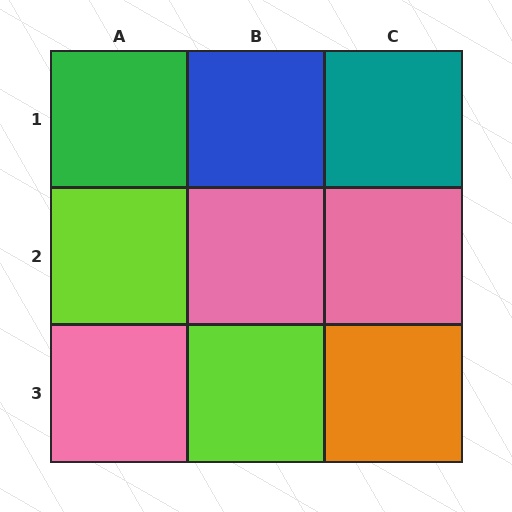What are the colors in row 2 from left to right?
Lime, pink, pink.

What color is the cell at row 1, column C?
Teal.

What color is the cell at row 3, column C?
Orange.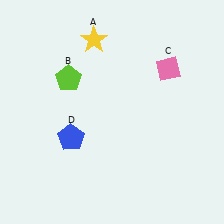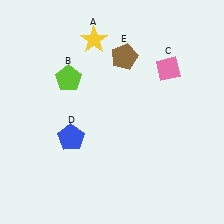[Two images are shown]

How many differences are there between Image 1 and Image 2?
There is 1 difference between the two images.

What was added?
A brown pentagon (E) was added in Image 2.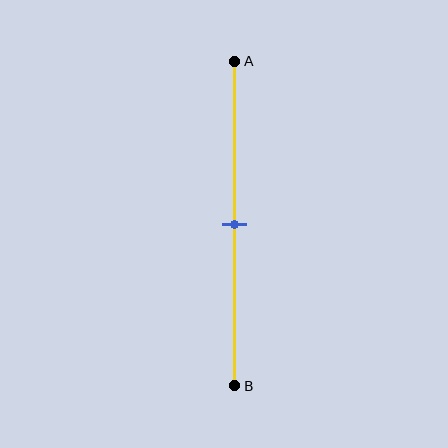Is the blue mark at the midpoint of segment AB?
Yes, the mark is approximately at the midpoint.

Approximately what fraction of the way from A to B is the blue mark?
The blue mark is approximately 50% of the way from A to B.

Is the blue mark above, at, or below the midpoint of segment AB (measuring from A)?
The blue mark is approximately at the midpoint of segment AB.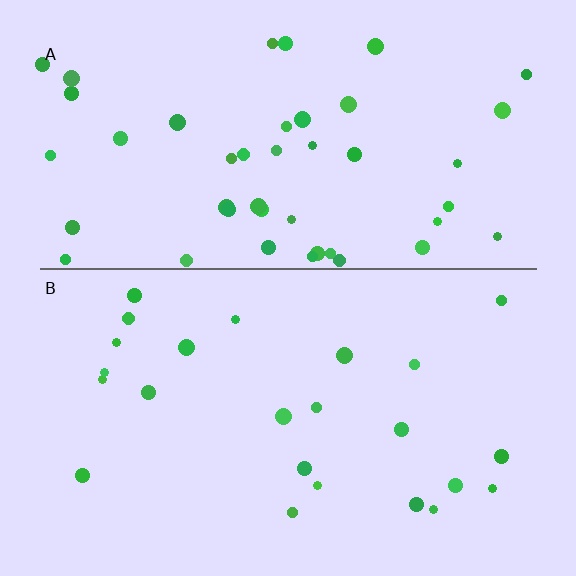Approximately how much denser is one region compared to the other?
Approximately 1.9× — region A over region B.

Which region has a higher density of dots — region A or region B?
A (the top).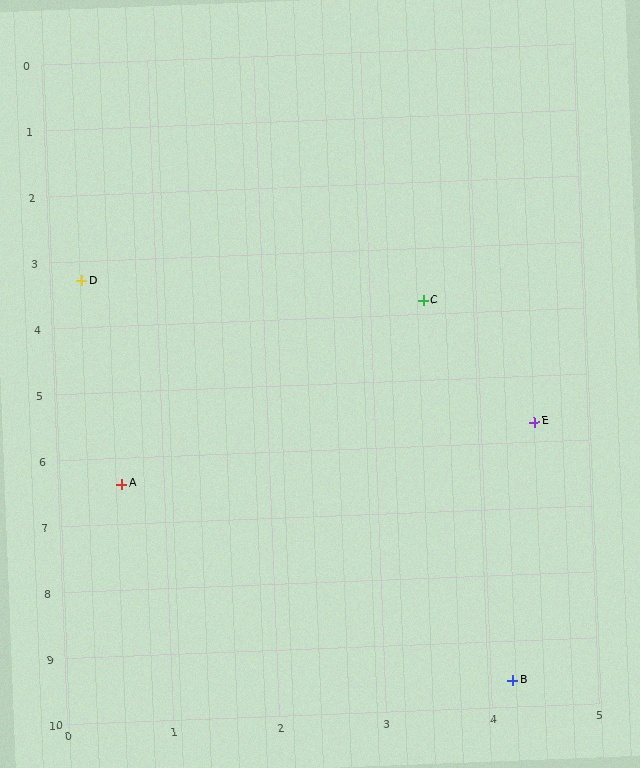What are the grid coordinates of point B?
Point B is at approximately (4.2, 9.6).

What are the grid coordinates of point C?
Point C is at approximately (3.5, 3.8).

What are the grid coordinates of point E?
Point E is at approximately (4.5, 5.7).